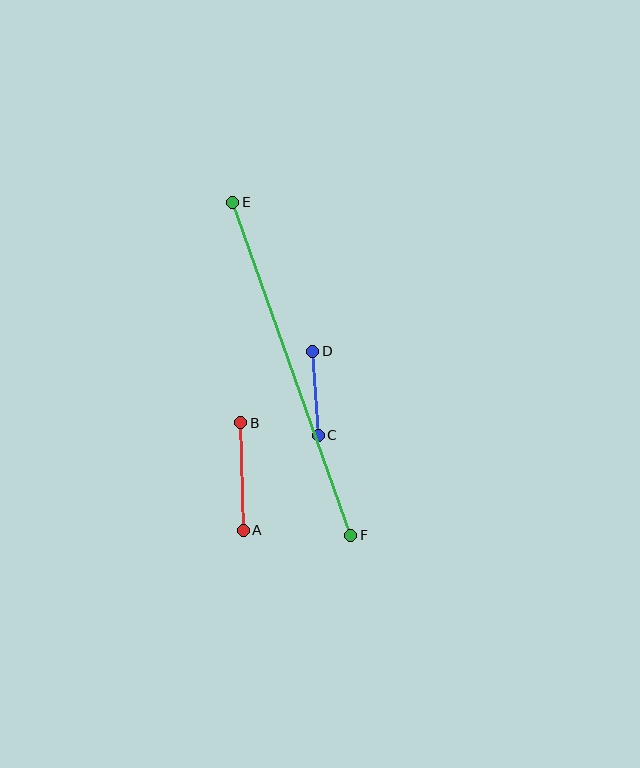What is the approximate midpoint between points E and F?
The midpoint is at approximately (292, 369) pixels.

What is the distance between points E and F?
The distance is approximately 354 pixels.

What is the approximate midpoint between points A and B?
The midpoint is at approximately (242, 476) pixels.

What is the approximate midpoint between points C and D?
The midpoint is at approximately (316, 393) pixels.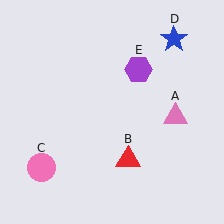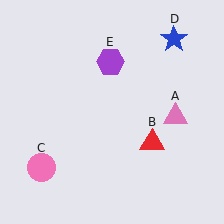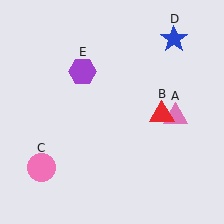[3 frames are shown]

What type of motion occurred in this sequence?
The red triangle (object B), purple hexagon (object E) rotated counterclockwise around the center of the scene.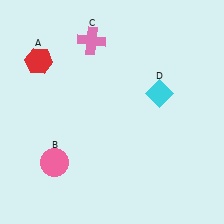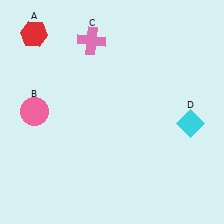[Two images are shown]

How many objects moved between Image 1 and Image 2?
3 objects moved between the two images.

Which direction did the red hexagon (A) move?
The red hexagon (A) moved up.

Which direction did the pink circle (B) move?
The pink circle (B) moved up.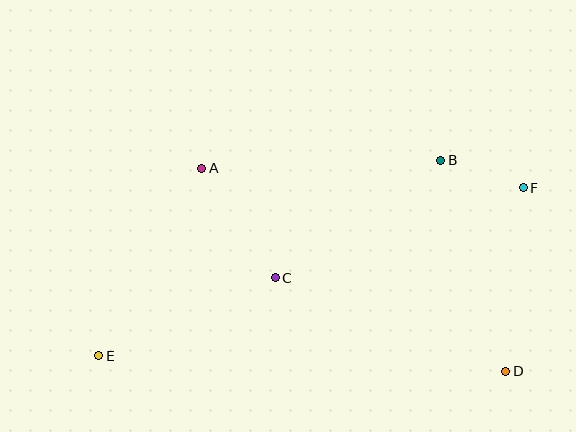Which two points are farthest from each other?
Points E and F are farthest from each other.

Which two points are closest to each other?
Points B and F are closest to each other.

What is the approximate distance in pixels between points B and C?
The distance between B and C is approximately 203 pixels.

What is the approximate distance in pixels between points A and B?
The distance between A and B is approximately 239 pixels.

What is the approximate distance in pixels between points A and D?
The distance between A and D is approximately 365 pixels.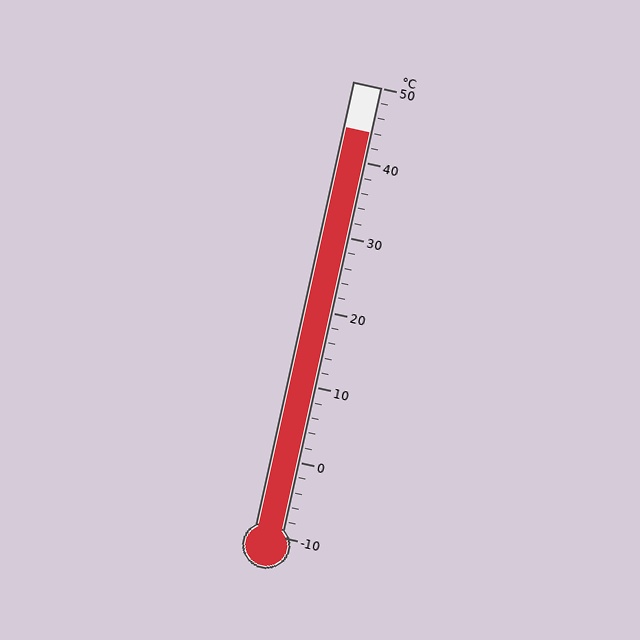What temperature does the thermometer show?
The thermometer shows approximately 44°C.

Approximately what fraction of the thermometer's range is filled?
The thermometer is filled to approximately 90% of its range.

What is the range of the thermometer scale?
The thermometer scale ranges from -10°C to 50°C.